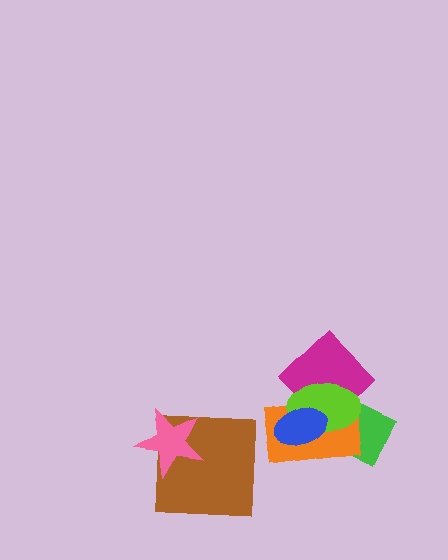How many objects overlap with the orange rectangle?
4 objects overlap with the orange rectangle.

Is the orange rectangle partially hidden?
Yes, it is partially covered by another shape.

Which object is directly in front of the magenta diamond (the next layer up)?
The lime ellipse is directly in front of the magenta diamond.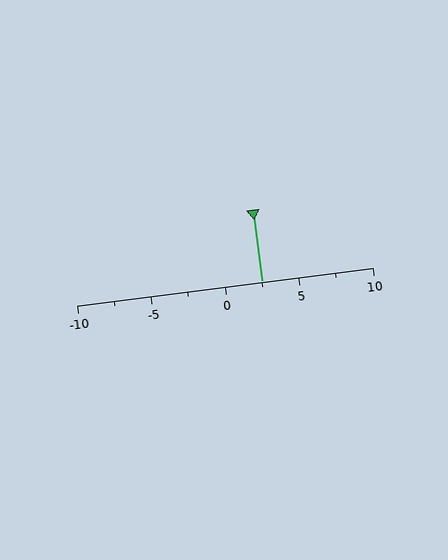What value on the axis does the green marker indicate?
The marker indicates approximately 2.5.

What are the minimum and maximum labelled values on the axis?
The axis runs from -10 to 10.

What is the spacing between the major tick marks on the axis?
The major ticks are spaced 5 apart.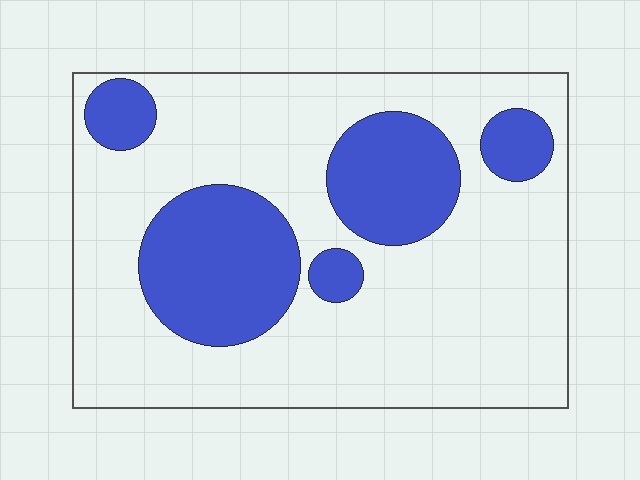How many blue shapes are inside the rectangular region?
5.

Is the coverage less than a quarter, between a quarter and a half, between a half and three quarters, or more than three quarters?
Between a quarter and a half.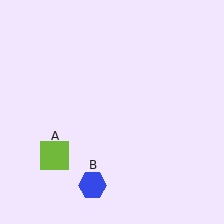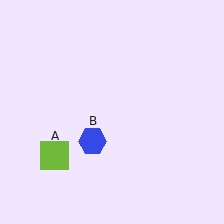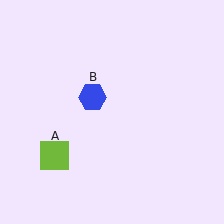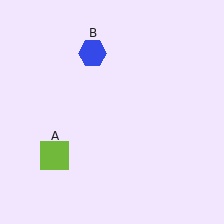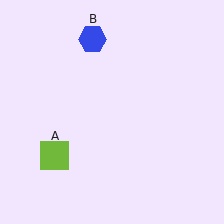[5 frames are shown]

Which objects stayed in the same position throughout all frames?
Lime square (object A) remained stationary.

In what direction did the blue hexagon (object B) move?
The blue hexagon (object B) moved up.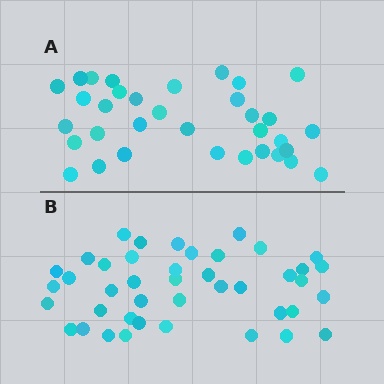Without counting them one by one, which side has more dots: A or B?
Region B (the bottom region) has more dots.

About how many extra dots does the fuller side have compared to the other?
Region B has roughly 8 or so more dots than region A.